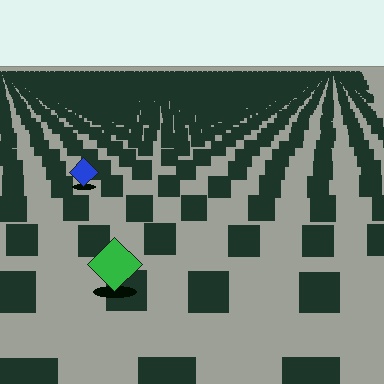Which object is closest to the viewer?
The green diamond is closest. The texture marks near it are larger and more spread out.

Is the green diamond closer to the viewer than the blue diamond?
Yes. The green diamond is closer — you can tell from the texture gradient: the ground texture is coarser near it.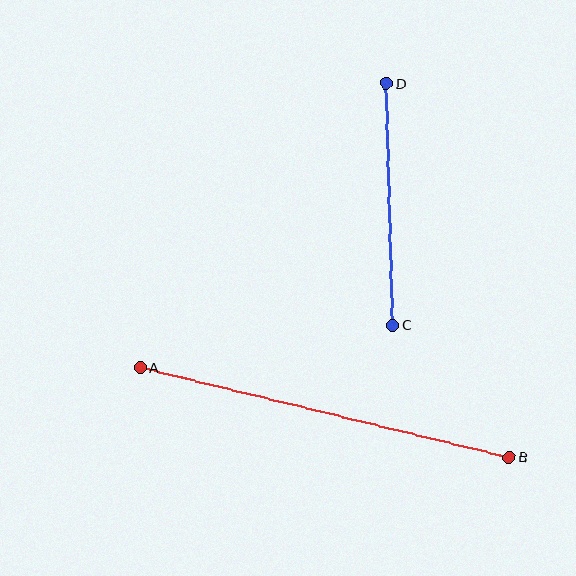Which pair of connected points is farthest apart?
Points A and B are farthest apart.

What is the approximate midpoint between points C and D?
The midpoint is at approximately (390, 204) pixels.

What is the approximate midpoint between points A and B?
The midpoint is at approximately (325, 413) pixels.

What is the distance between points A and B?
The distance is approximately 380 pixels.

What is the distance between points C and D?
The distance is approximately 242 pixels.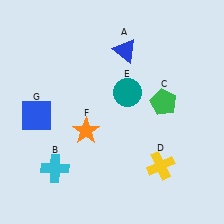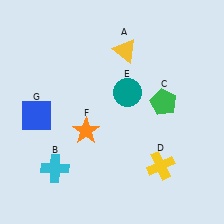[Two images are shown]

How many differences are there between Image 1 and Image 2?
There is 1 difference between the two images.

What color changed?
The triangle (A) changed from blue in Image 1 to yellow in Image 2.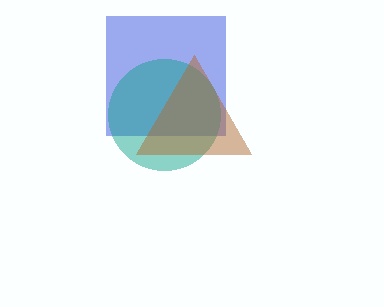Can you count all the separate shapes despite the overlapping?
Yes, there are 3 separate shapes.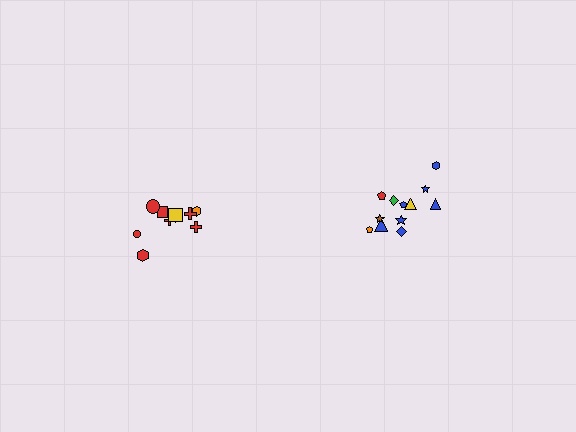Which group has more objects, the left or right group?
The right group.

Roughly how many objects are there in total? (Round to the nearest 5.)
Roughly 20 objects in total.